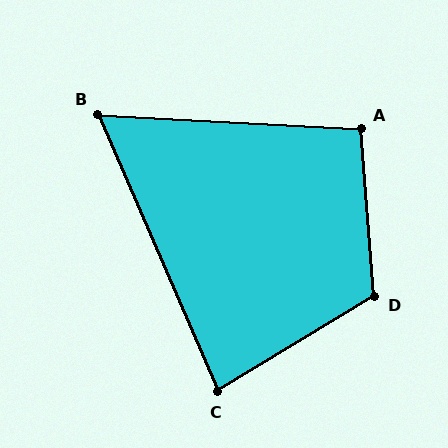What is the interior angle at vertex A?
Approximately 98 degrees (obtuse).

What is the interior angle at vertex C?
Approximately 82 degrees (acute).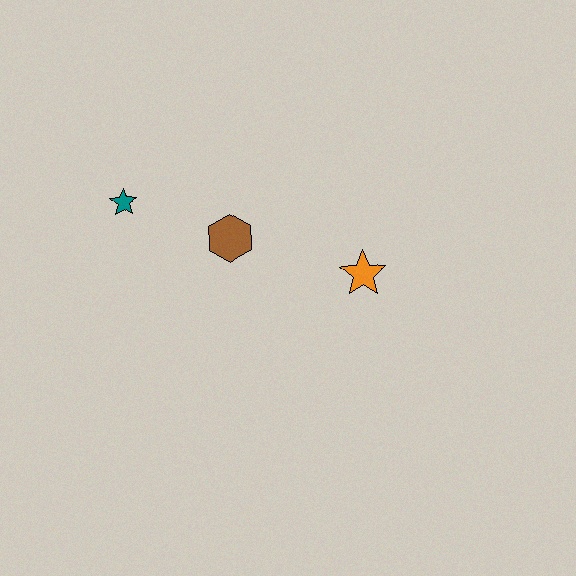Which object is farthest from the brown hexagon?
The orange star is farthest from the brown hexagon.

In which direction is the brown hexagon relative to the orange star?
The brown hexagon is to the left of the orange star.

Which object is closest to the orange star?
The brown hexagon is closest to the orange star.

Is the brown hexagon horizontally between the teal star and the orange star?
Yes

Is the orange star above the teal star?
No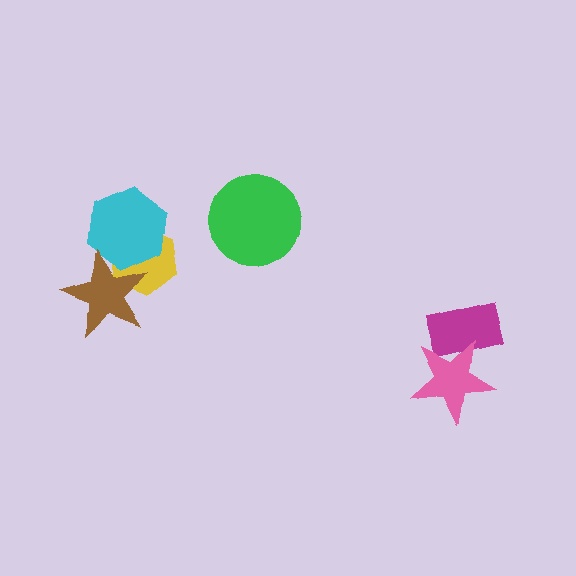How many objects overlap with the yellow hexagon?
2 objects overlap with the yellow hexagon.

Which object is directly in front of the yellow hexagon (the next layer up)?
The cyan hexagon is directly in front of the yellow hexagon.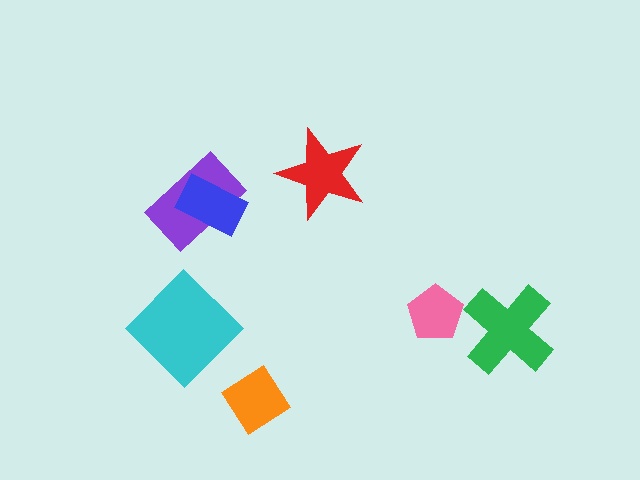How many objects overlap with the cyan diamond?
0 objects overlap with the cyan diamond.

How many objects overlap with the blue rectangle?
1 object overlaps with the blue rectangle.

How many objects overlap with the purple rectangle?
1 object overlaps with the purple rectangle.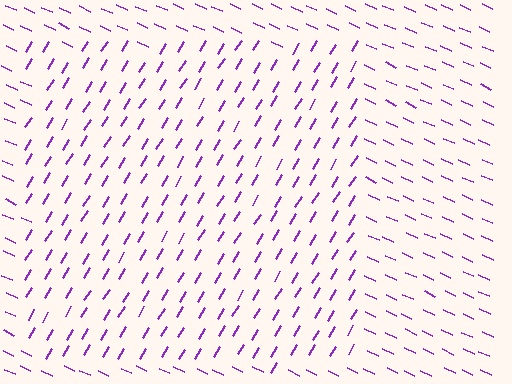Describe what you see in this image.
The image is filled with small purple line segments. A rectangle region in the image has lines oriented differently from the surrounding lines, creating a visible texture boundary.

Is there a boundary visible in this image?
Yes, there is a texture boundary formed by a change in line orientation.